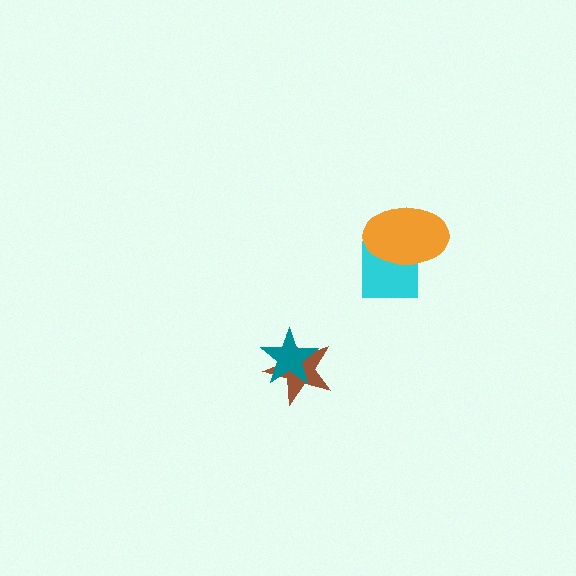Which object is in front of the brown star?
The teal star is in front of the brown star.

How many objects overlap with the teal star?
1 object overlaps with the teal star.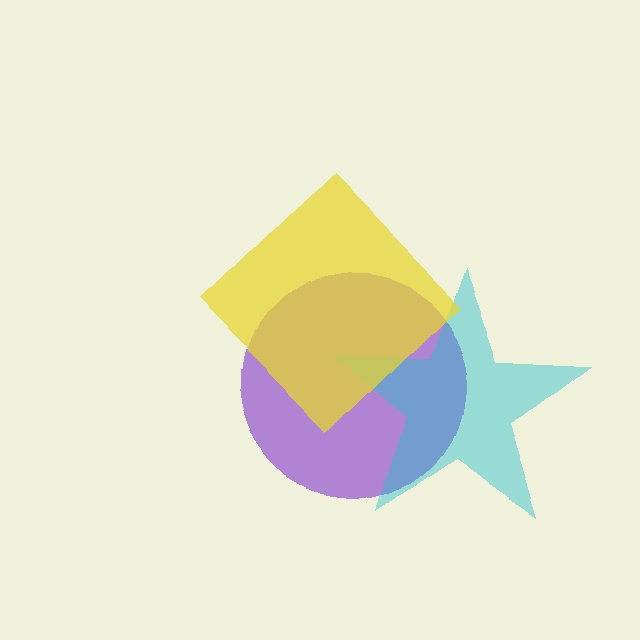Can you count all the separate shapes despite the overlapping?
Yes, there are 3 separate shapes.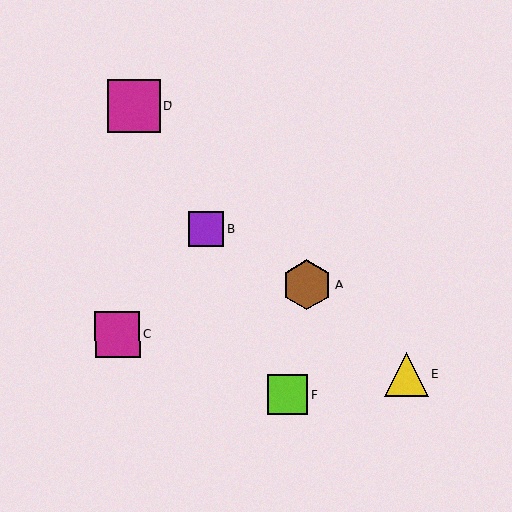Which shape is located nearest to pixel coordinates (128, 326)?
The magenta square (labeled C) at (117, 334) is nearest to that location.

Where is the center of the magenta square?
The center of the magenta square is at (117, 334).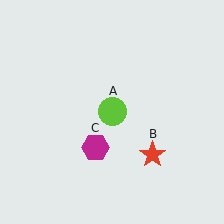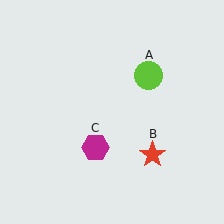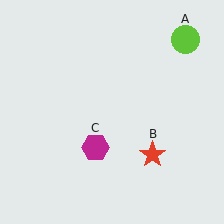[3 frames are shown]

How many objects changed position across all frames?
1 object changed position: lime circle (object A).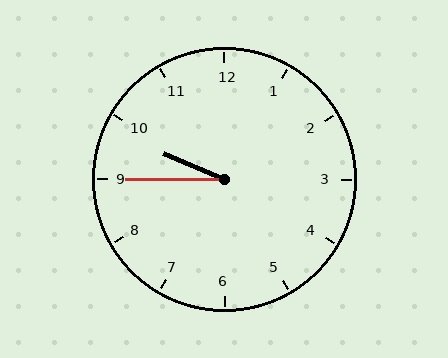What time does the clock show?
9:45.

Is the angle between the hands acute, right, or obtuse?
It is acute.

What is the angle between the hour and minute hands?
Approximately 22 degrees.